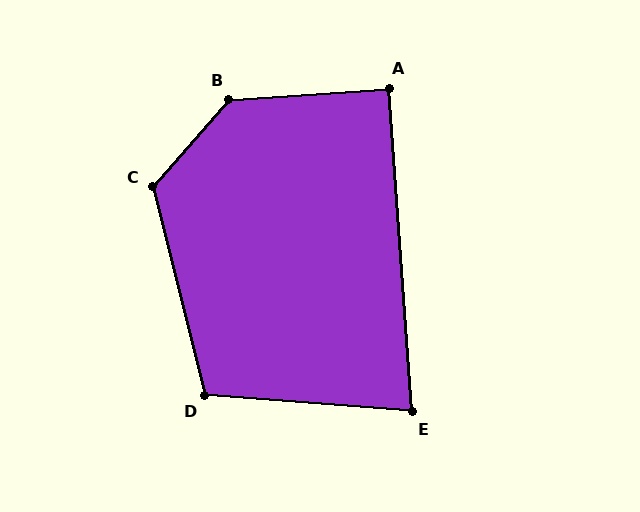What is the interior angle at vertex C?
Approximately 125 degrees (obtuse).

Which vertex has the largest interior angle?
B, at approximately 135 degrees.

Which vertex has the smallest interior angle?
E, at approximately 81 degrees.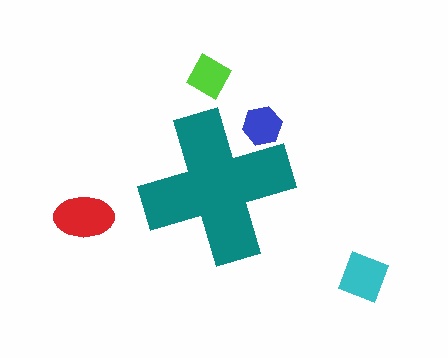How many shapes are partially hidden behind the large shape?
1 shape is partially hidden.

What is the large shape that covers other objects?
A teal cross.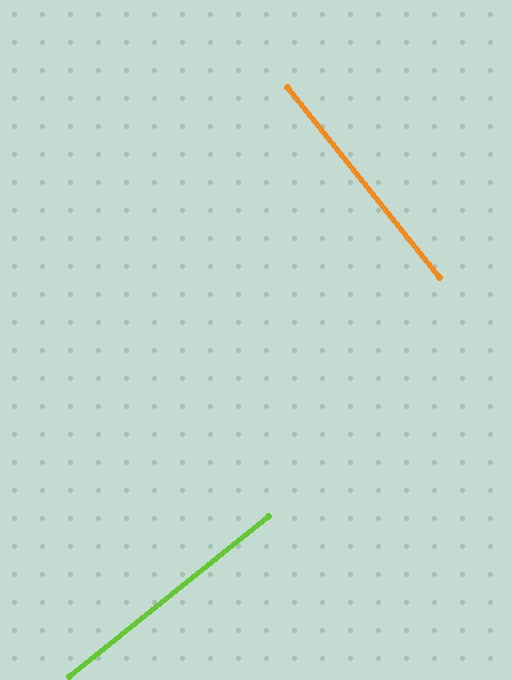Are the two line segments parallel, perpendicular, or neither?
Perpendicular — they meet at approximately 90°.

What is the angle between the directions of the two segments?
Approximately 90 degrees.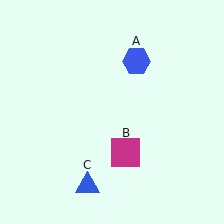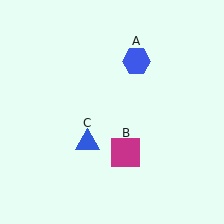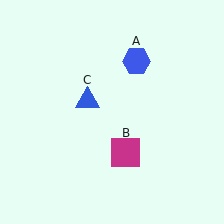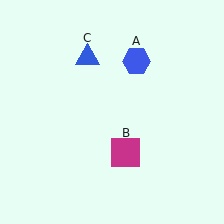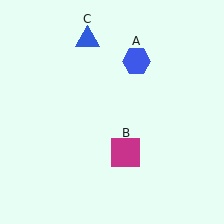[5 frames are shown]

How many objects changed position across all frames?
1 object changed position: blue triangle (object C).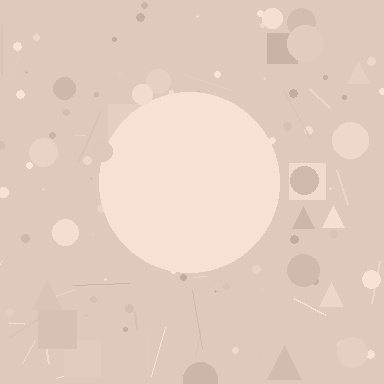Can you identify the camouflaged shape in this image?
The camouflaged shape is a circle.